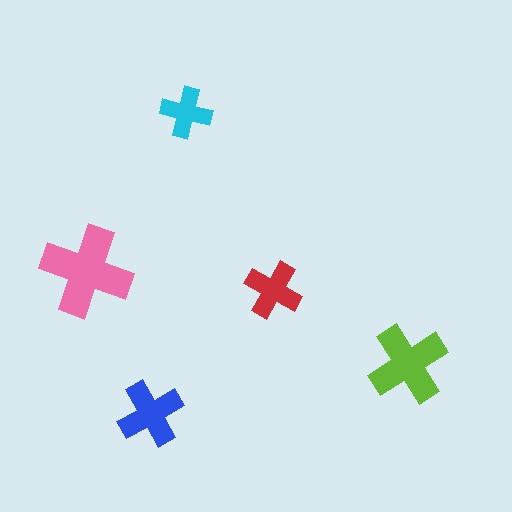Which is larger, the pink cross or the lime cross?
The pink one.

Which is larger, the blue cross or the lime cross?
The lime one.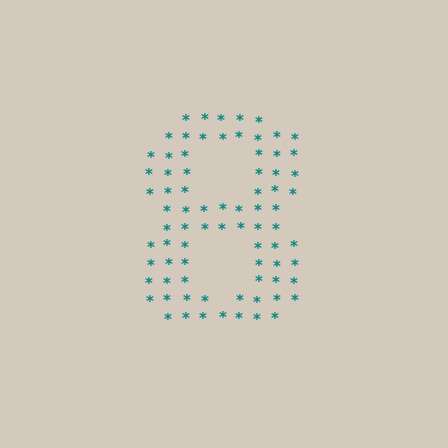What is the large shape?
The large shape is the digit 8.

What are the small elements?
The small elements are asterisks.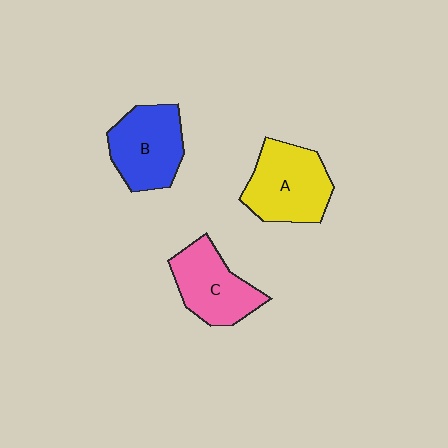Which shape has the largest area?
Shape A (yellow).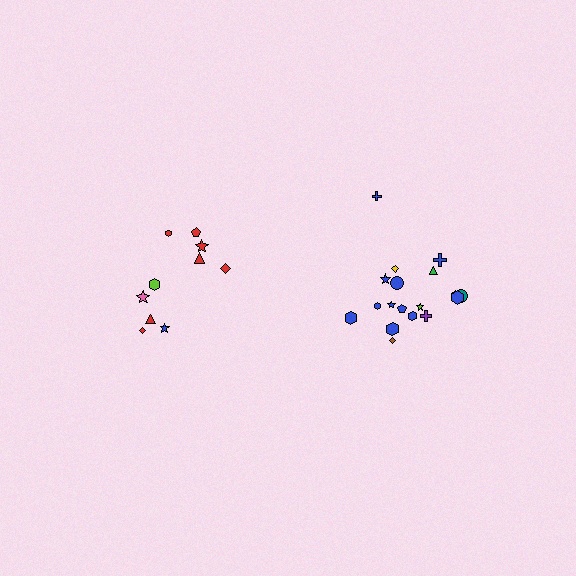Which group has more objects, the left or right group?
The right group.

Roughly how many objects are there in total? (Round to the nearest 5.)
Roughly 30 objects in total.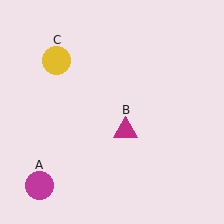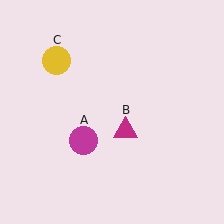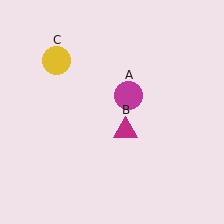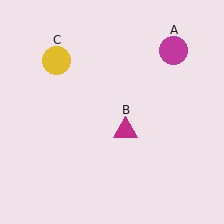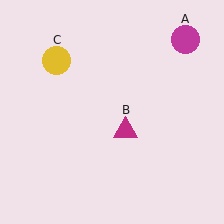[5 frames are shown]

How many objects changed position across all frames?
1 object changed position: magenta circle (object A).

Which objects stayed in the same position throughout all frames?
Magenta triangle (object B) and yellow circle (object C) remained stationary.